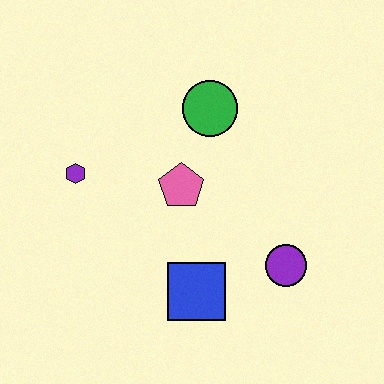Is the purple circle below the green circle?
Yes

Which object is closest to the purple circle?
The blue square is closest to the purple circle.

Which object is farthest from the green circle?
The blue square is farthest from the green circle.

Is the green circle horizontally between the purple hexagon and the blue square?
No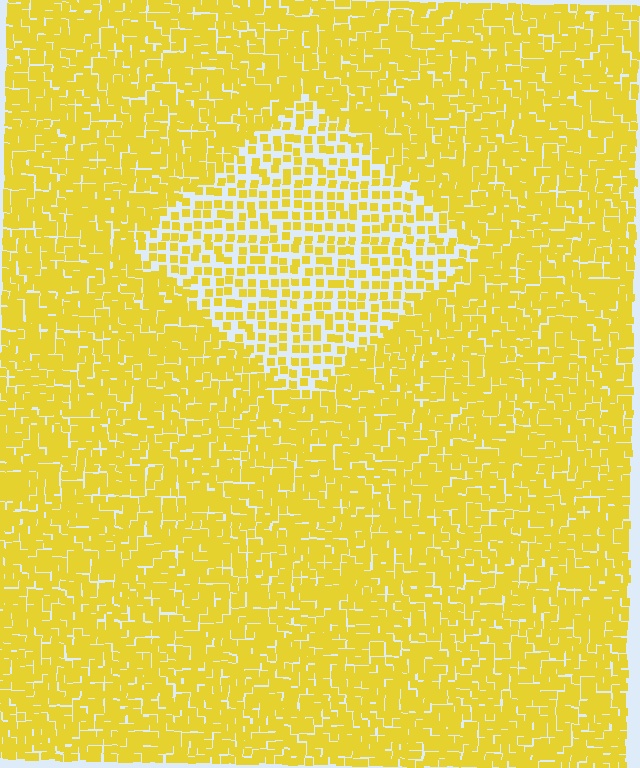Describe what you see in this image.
The image contains small yellow elements arranged at two different densities. A diamond-shaped region is visible where the elements are less densely packed than the surrounding area.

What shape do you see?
I see a diamond.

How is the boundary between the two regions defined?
The boundary is defined by a change in element density (approximately 2.0x ratio). All elements are the same color, size, and shape.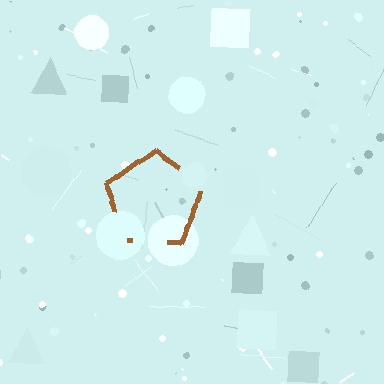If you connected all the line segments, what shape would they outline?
They would outline a pentagon.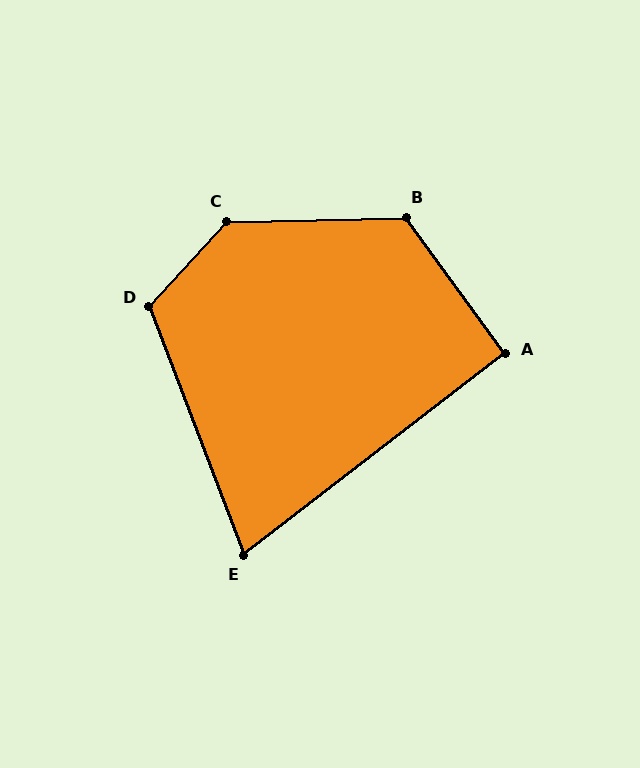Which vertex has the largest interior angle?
C, at approximately 133 degrees.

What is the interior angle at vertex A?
Approximately 92 degrees (approximately right).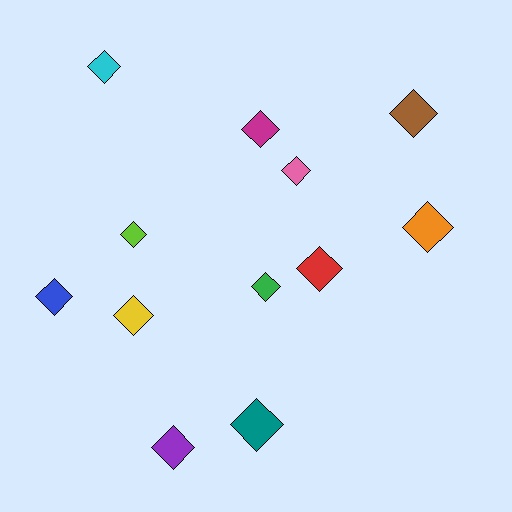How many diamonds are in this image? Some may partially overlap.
There are 12 diamonds.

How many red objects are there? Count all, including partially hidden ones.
There is 1 red object.